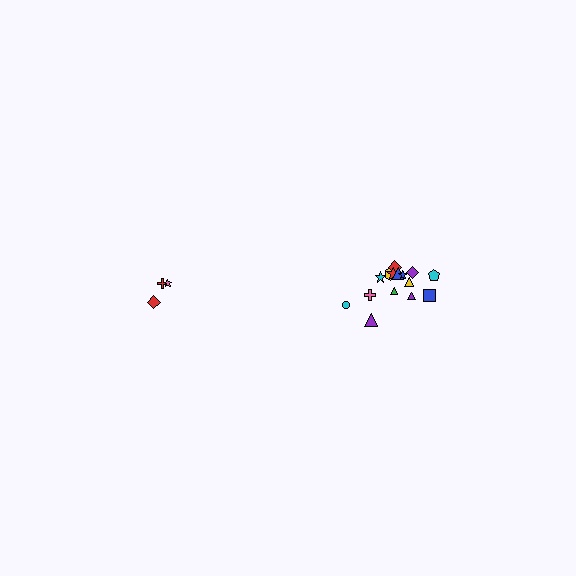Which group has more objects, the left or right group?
The right group.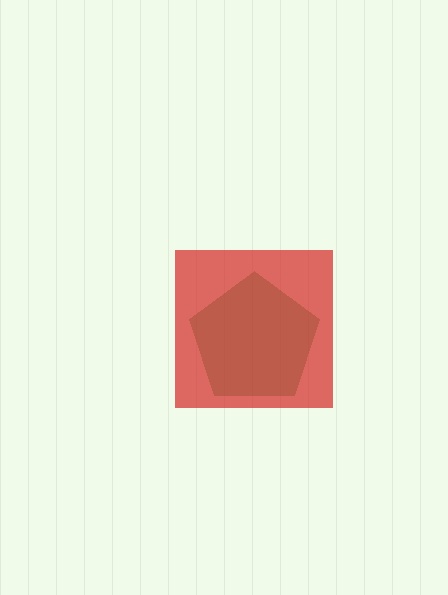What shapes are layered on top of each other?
The layered shapes are: a green pentagon, a red square.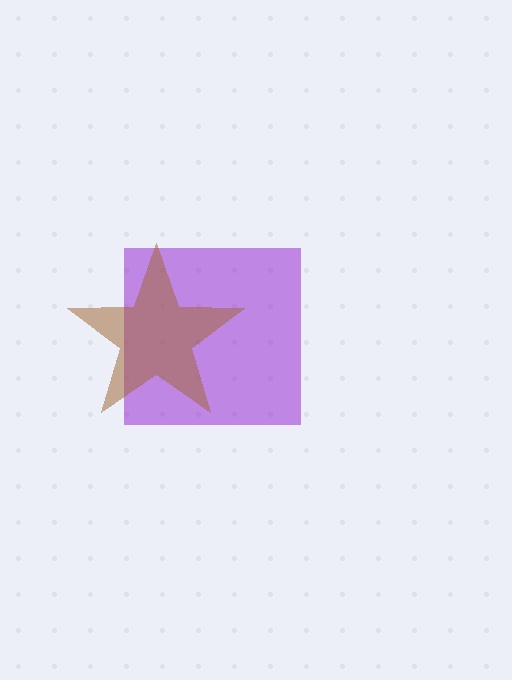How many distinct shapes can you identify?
There are 2 distinct shapes: a purple square, a brown star.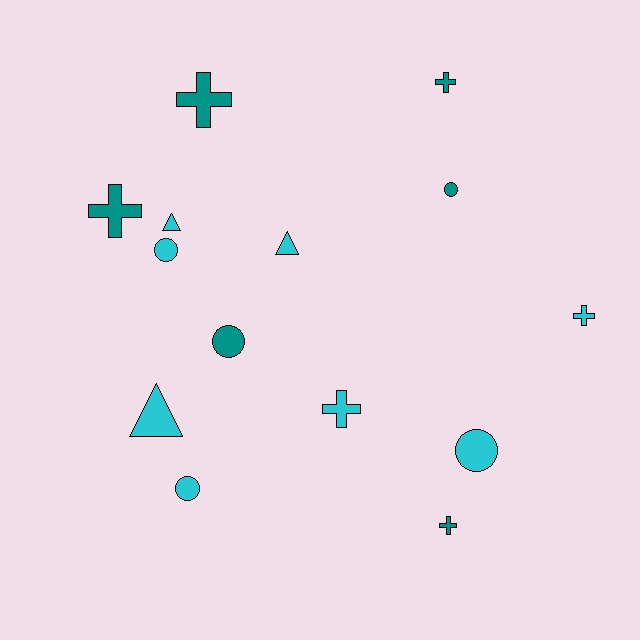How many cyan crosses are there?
There are 2 cyan crosses.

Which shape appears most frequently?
Cross, with 6 objects.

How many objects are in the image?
There are 14 objects.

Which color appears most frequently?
Cyan, with 8 objects.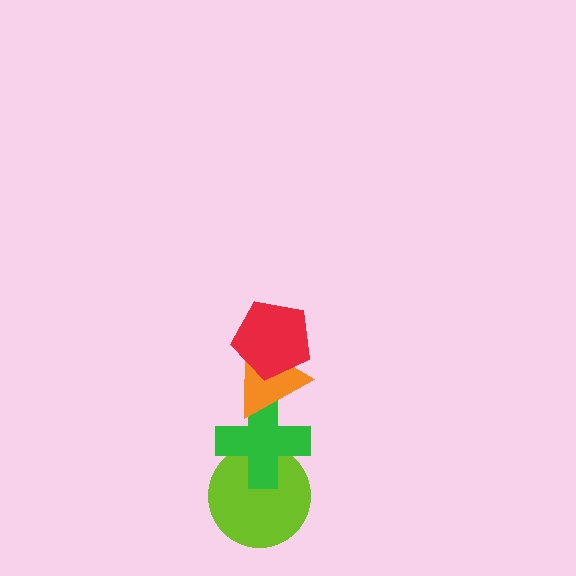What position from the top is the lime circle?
The lime circle is 4th from the top.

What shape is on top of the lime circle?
The green cross is on top of the lime circle.